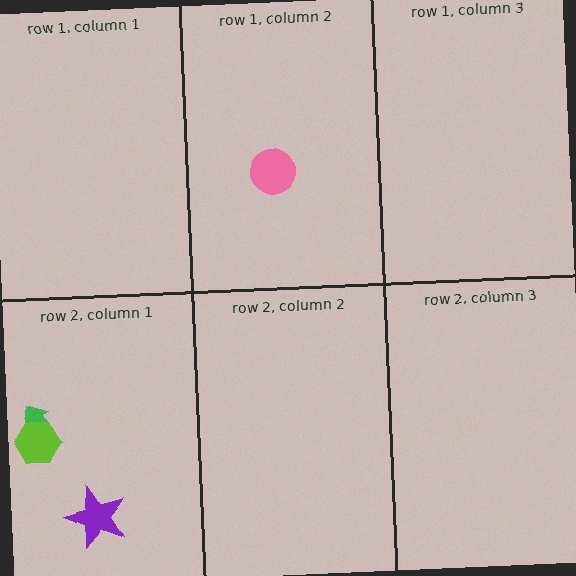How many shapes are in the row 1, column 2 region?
1.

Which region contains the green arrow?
The row 2, column 1 region.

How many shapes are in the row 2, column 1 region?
3.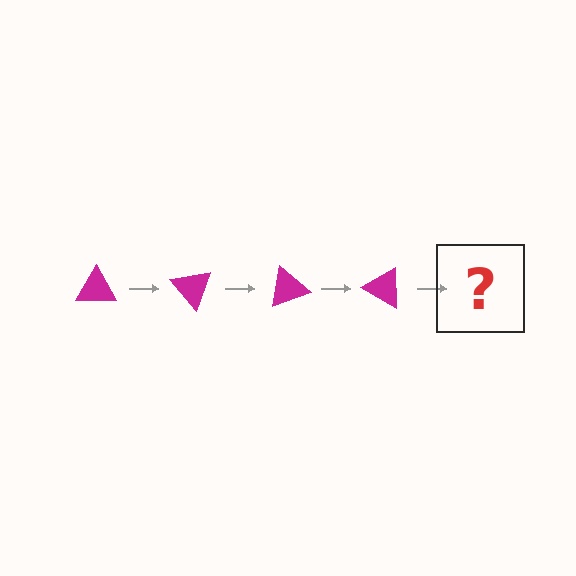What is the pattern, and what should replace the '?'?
The pattern is that the triangle rotates 50 degrees each step. The '?' should be a magenta triangle rotated 200 degrees.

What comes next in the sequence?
The next element should be a magenta triangle rotated 200 degrees.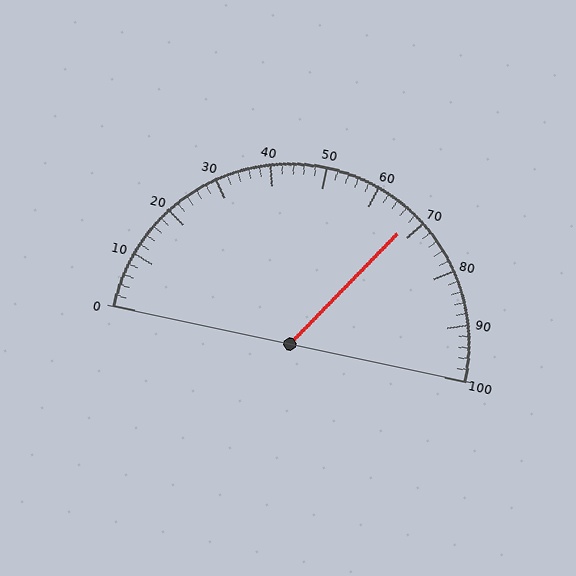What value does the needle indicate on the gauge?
The needle indicates approximately 68.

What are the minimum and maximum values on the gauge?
The gauge ranges from 0 to 100.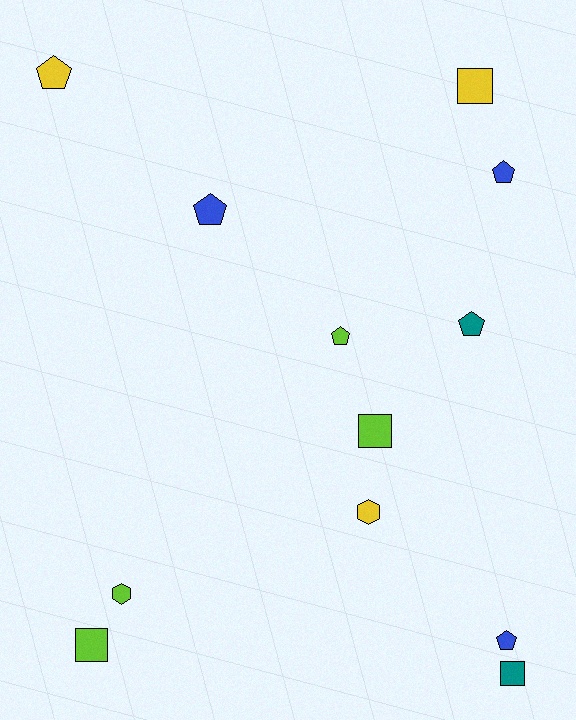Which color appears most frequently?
Lime, with 4 objects.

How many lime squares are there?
There are 2 lime squares.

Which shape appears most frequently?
Pentagon, with 6 objects.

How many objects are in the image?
There are 12 objects.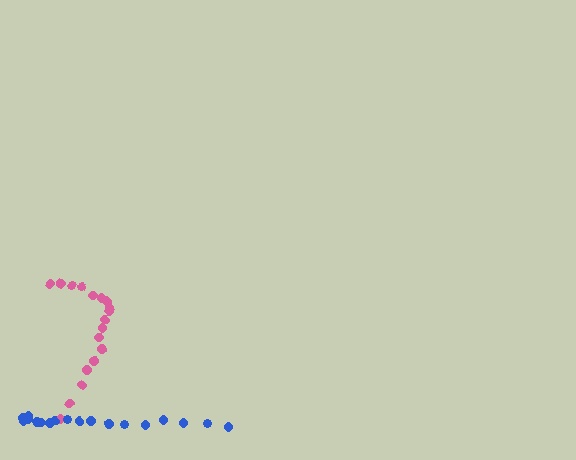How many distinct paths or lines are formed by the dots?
There are 2 distinct paths.